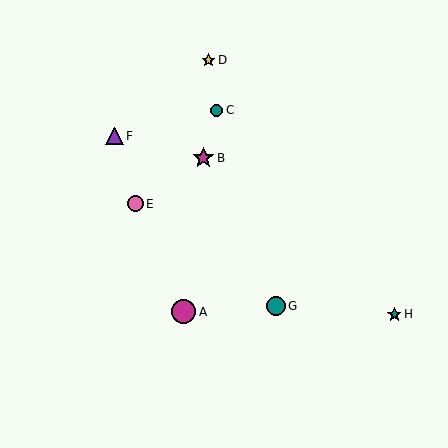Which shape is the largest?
The magenta circle (labeled A) is the largest.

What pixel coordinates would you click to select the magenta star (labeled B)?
Click at (203, 158) to select the magenta star B.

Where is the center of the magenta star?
The center of the magenta star is at (203, 158).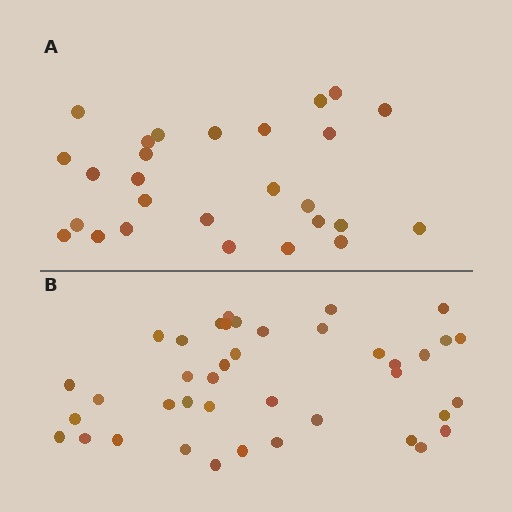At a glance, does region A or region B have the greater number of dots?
Region B (the bottom region) has more dots.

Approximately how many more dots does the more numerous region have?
Region B has approximately 15 more dots than region A.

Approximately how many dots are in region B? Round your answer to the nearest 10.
About 40 dots.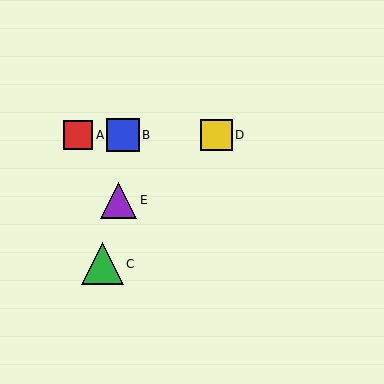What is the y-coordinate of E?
Object E is at y≈200.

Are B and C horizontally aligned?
No, B is at y≈135 and C is at y≈264.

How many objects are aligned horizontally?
3 objects (A, B, D) are aligned horizontally.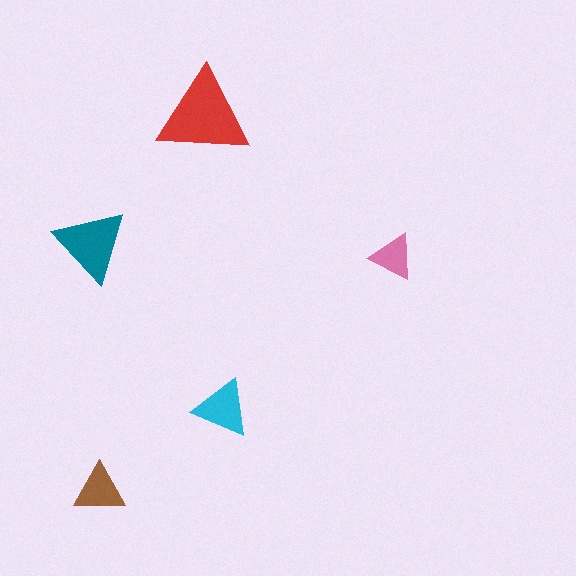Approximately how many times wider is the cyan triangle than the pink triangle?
About 1.5 times wider.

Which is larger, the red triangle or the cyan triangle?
The red one.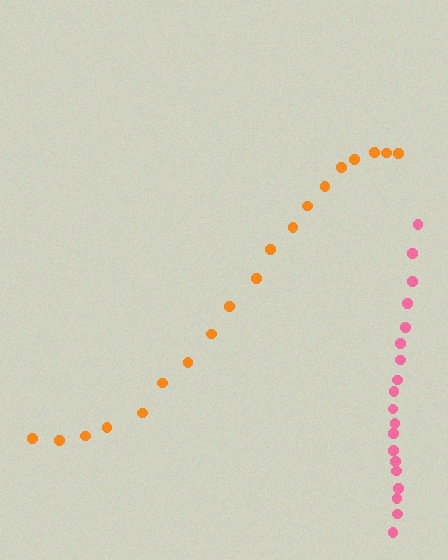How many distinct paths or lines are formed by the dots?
There are 2 distinct paths.